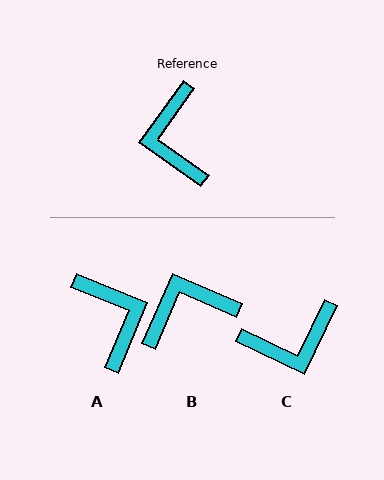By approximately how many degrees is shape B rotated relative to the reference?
Approximately 78 degrees clockwise.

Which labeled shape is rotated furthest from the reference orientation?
A, about 167 degrees away.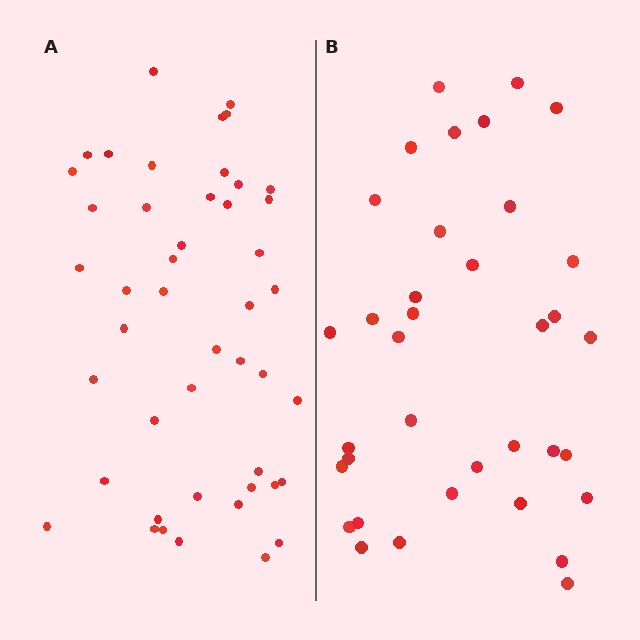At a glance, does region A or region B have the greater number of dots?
Region A (the left region) has more dots.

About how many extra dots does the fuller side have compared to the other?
Region A has roughly 10 or so more dots than region B.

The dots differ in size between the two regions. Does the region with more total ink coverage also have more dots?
No. Region B has more total ink coverage because its dots are larger, but region A actually contains more individual dots. Total area can be misleading — the number of items is what matters here.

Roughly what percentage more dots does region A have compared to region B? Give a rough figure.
About 30% more.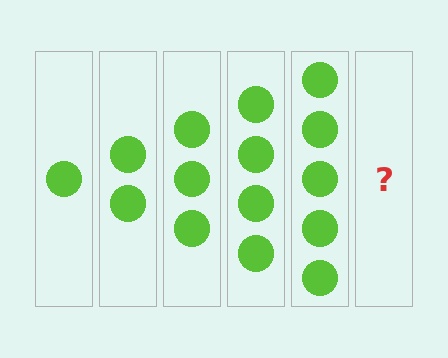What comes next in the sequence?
The next element should be 6 circles.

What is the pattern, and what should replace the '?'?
The pattern is that each step adds one more circle. The '?' should be 6 circles.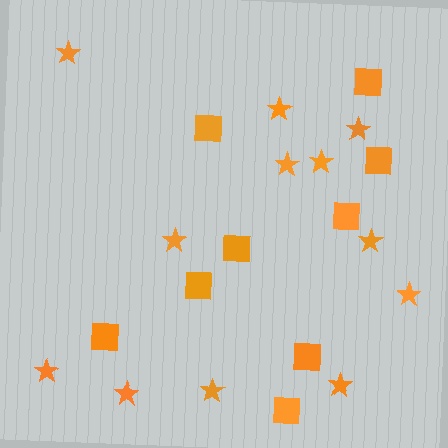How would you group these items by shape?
There are 2 groups: one group of squares (9) and one group of stars (12).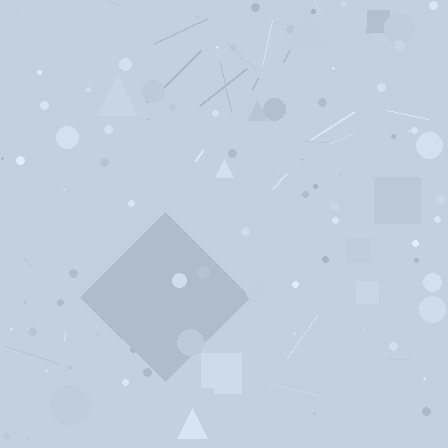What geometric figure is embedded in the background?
A diamond is embedded in the background.